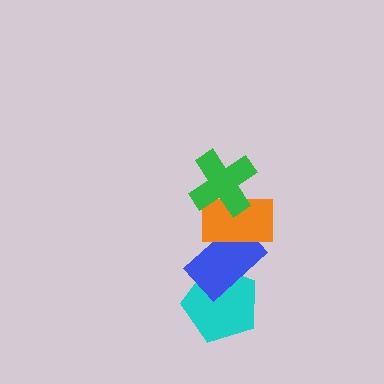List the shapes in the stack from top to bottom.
From top to bottom: the green cross, the orange rectangle, the blue rectangle, the cyan pentagon.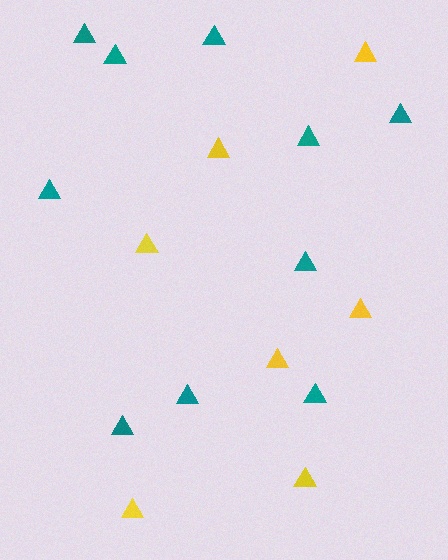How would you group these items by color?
There are 2 groups: one group of teal triangles (10) and one group of yellow triangles (7).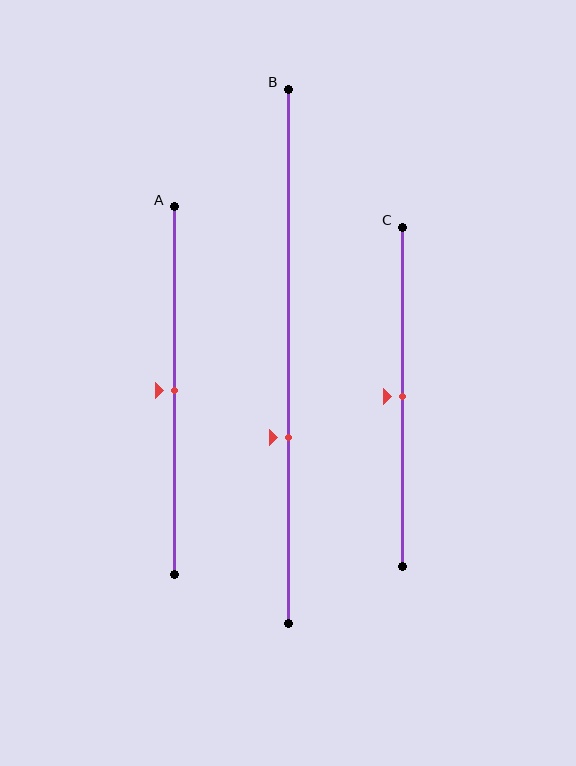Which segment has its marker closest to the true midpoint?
Segment A has its marker closest to the true midpoint.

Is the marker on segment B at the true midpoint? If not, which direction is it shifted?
No, the marker on segment B is shifted downward by about 15% of the segment length.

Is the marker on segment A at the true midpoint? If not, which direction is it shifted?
Yes, the marker on segment A is at the true midpoint.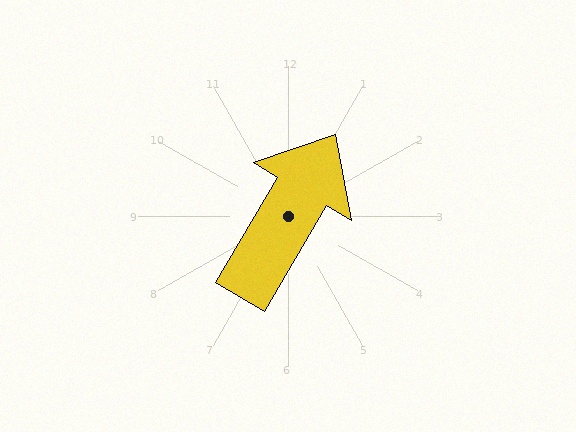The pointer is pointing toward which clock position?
Roughly 1 o'clock.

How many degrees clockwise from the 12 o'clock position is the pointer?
Approximately 30 degrees.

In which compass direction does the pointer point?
Northeast.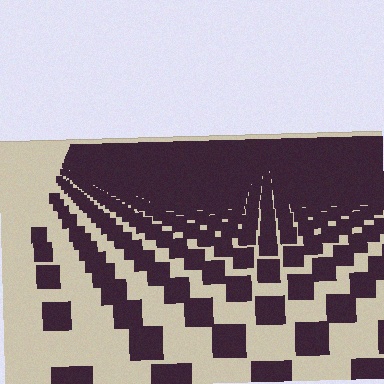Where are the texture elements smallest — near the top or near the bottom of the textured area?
Near the top.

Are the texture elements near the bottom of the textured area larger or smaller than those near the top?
Larger. Near the bottom, elements are closer to the viewer and appear at a bigger on-screen size.